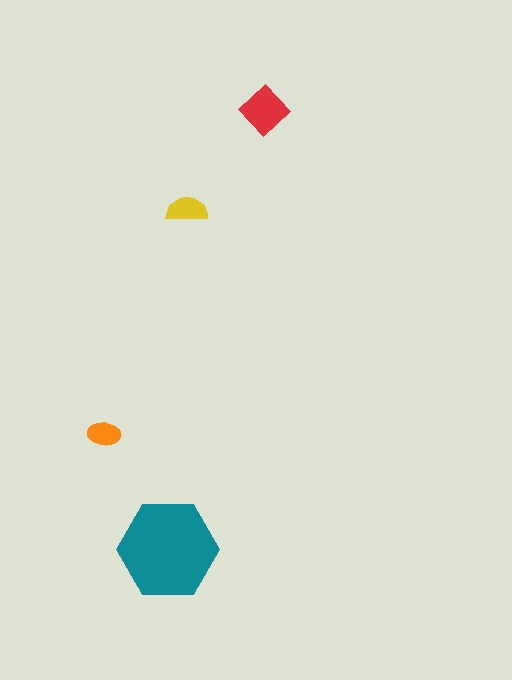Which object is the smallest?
The orange ellipse.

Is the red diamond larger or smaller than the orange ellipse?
Larger.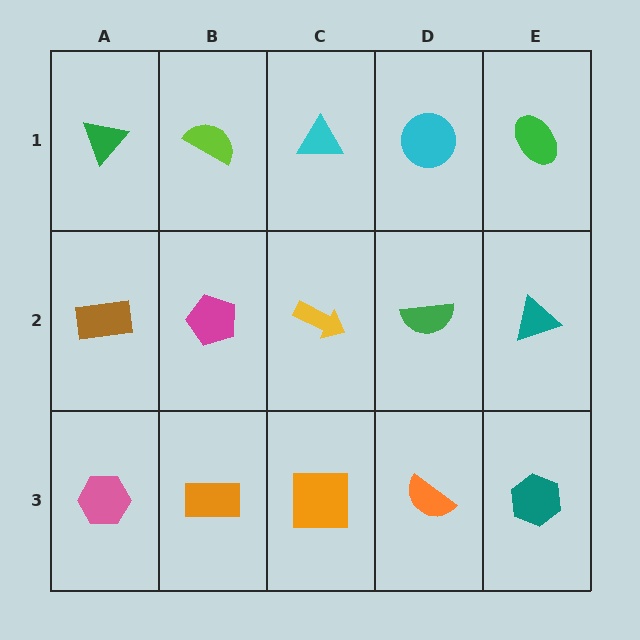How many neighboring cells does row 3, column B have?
3.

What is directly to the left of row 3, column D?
An orange square.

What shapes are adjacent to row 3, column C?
A yellow arrow (row 2, column C), an orange rectangle (row 3, column B), an orange semicircle (row 3, column D).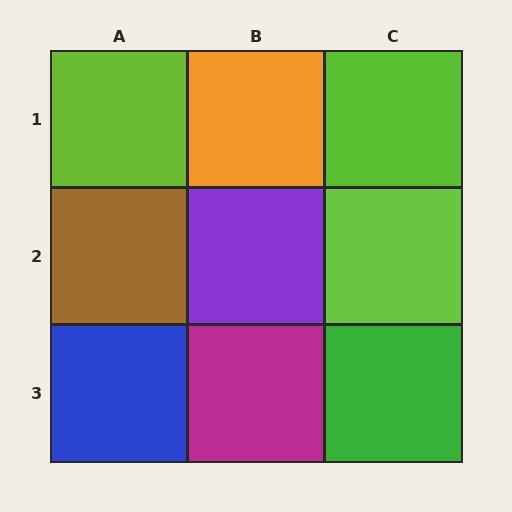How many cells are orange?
1 cell is orange.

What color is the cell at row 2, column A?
Brown.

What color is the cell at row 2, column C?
Lime.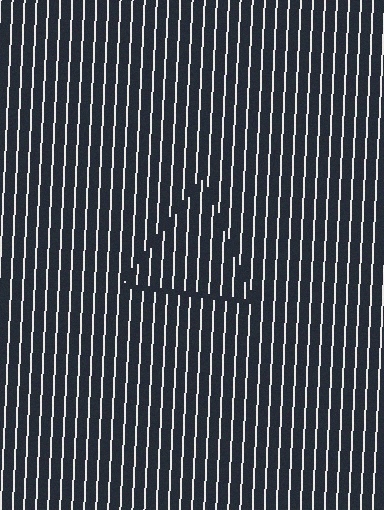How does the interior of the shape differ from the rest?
The interior of the shape contains the same grating, shifted by half a period — the contour is defined by the phase discontinuity where line-ends from the inner and outer gratings abut.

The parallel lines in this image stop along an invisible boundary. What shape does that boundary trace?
An illusory triangle. The interior of the shape contains the same grating, shifted by half a period — the contour is defined by the phase discontinuity where line-ends from the inner and outer gratings abut.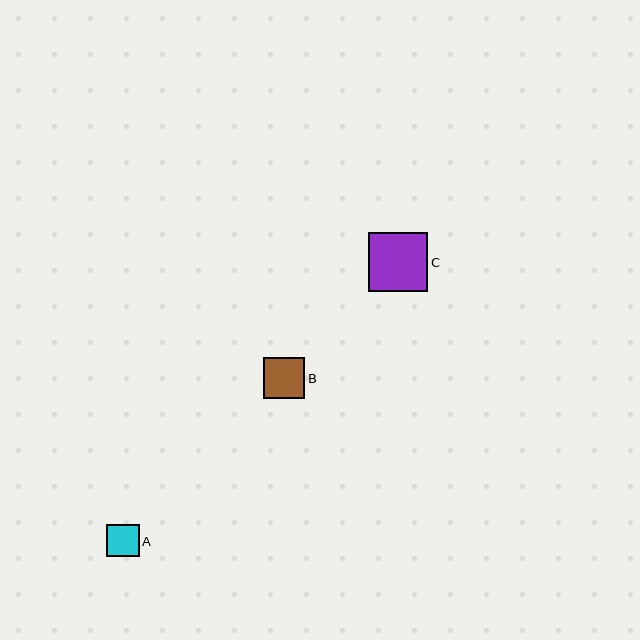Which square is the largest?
Square C is the largest with a size of approximately 60 pixels.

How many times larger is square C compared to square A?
Square C is approximately 1.9 times the size of square A.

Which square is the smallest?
Square A is the smallest with a size of approximately 32 pixels.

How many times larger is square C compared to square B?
Square C is approximately 1.5 times the size of square B.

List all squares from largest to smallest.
From largest to smallest: C, B, A.